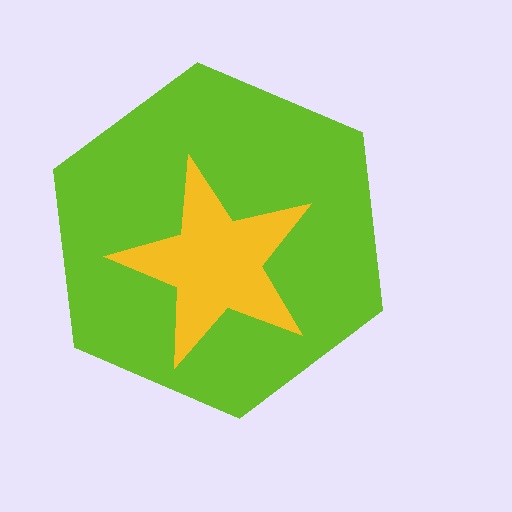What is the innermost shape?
The yellow star.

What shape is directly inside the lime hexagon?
The yellow star.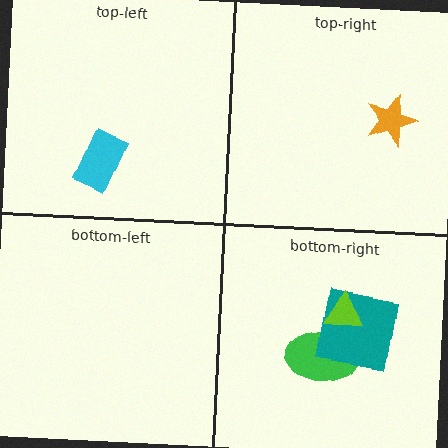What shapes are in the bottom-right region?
The green ellipse, the teal square, the lime triangle.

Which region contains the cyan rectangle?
The top-left region.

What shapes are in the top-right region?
The orange star.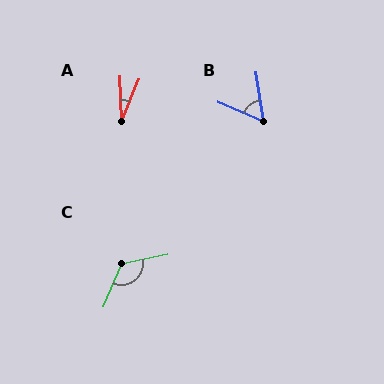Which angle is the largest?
C, at approximately 124 degrees.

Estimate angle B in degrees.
Approximately 58 degrees.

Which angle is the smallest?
A, at approximately 24 degrees.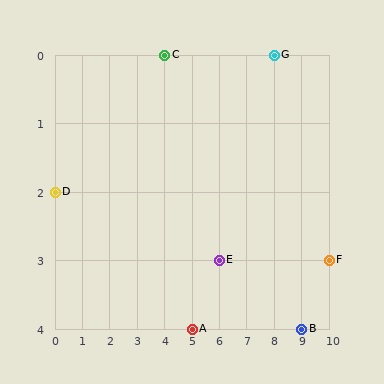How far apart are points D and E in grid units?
Points D and E are 6 columns and 1 row apart (about 6.1 grid units diagonally).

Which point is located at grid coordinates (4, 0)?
Point C is at (4, 0).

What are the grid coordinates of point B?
Point B is at grid coordinates (9, 4).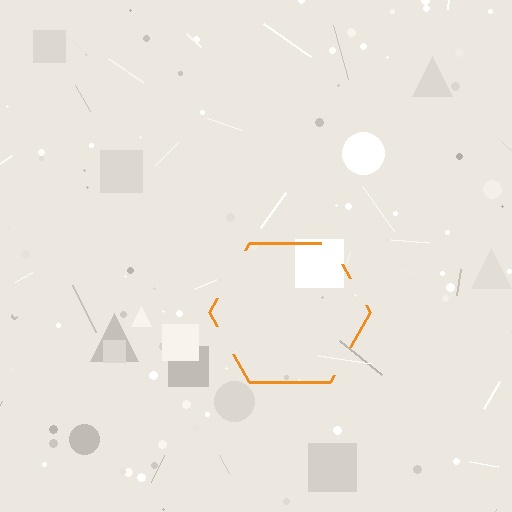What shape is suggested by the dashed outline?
The dashed outline suggests a hexagon.